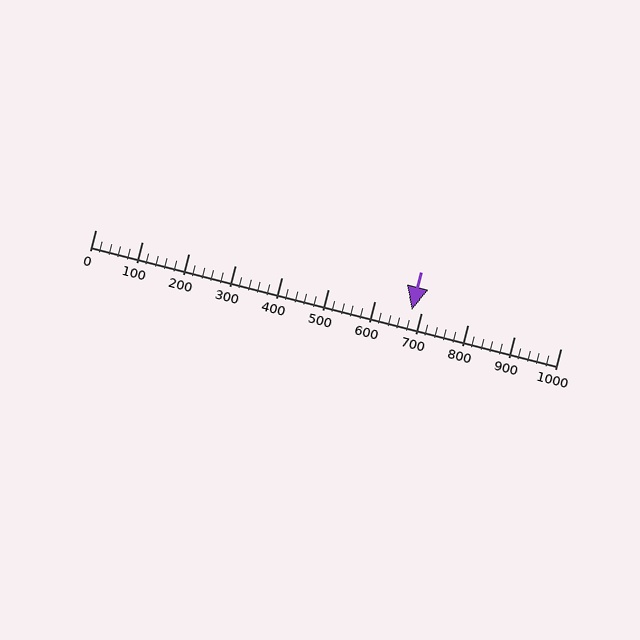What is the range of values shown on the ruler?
The ruler shows values from 0 to 1000.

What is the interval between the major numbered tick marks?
The major tick marks are spaced 100 units apart.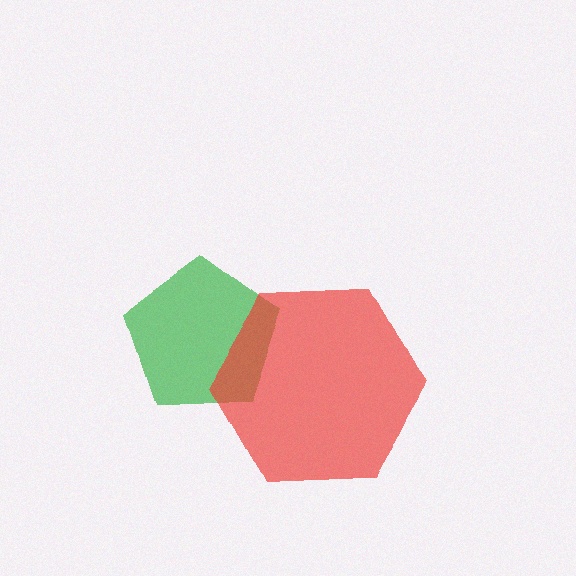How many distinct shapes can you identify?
There are 2 distinct shapes: a green pentagon, a red hexagon.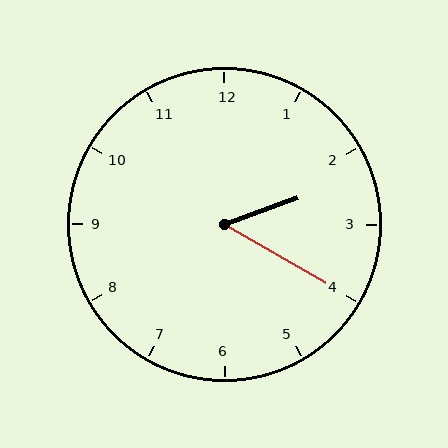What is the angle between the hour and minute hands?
Approximately 50 degrees.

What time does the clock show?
2:20.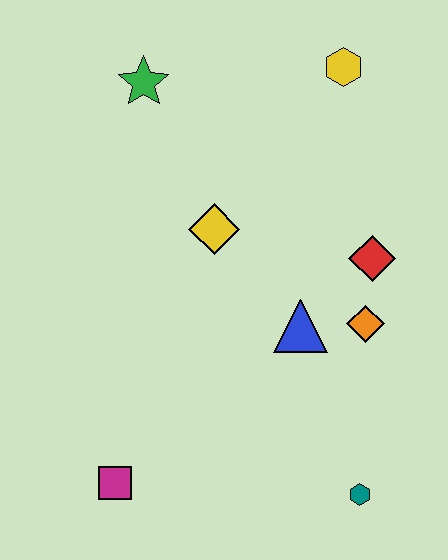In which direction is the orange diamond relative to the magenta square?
The orange diamond is to the right of the magenta square.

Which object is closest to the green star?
The yellow diamond is closest to the green star.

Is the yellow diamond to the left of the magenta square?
No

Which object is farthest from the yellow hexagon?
The magenta square is farthest from the yellow hexagon.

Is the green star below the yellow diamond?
No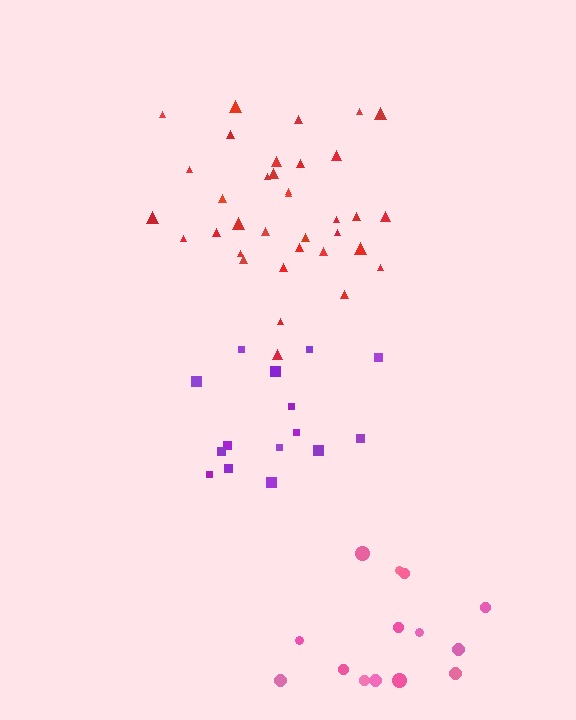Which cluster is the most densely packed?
Red.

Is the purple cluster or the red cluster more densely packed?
Red.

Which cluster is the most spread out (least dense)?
Pink.